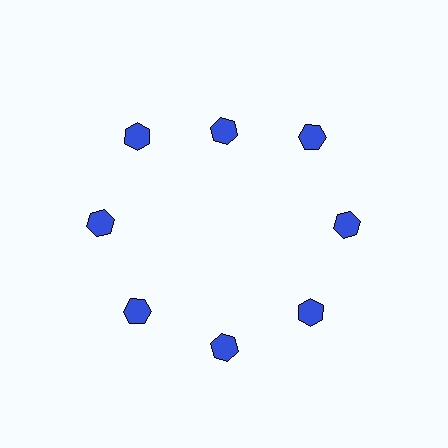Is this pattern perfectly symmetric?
No. The 8 blue hexagons are arranged in a ring, but one element near the 12 o'clock position is pulled inward toward the center, breaking the 8-fold rotational symmetry.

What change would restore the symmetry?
The symmetry would be restored by moving it outward, back onto the ring so that all 8 hexagons sit at equal angles and equal distance from the center.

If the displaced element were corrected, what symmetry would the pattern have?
It would have 8-fold rotational symmetry — the pattern would map onto itself every 45 degrees.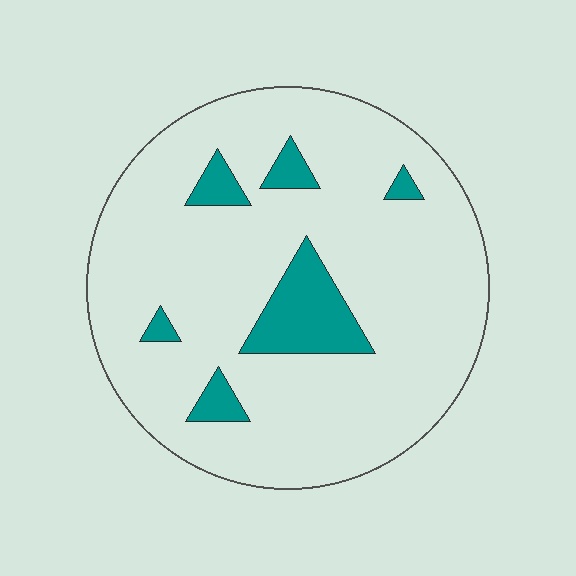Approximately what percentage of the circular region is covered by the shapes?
Approximately 10%.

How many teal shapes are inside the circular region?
6.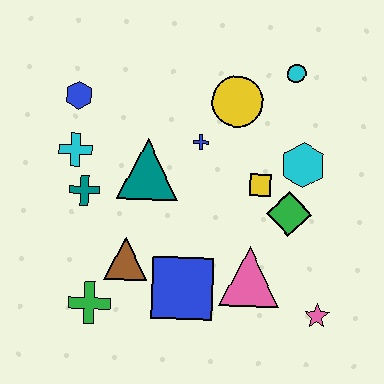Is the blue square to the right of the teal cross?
Yes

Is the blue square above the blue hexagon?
No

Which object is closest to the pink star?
The pink triangle is closest to the pink star.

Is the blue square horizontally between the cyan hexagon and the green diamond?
No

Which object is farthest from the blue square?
The cyan circle is farthest from the blue square.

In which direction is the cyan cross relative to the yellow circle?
The cyan cross is to the left of the yellow circle.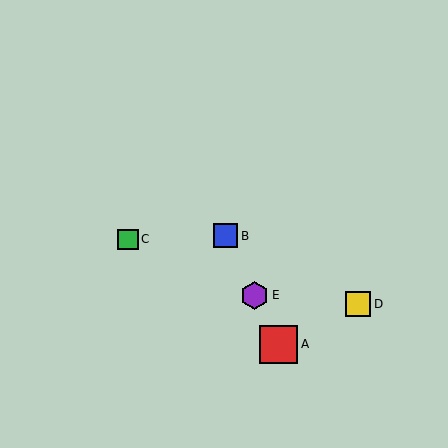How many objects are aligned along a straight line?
3 objects (A, B, E) are aligned along a straight line.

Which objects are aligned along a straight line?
Objects A, B, E are aligned along a straight line.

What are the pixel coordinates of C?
Object C is at (128, 239).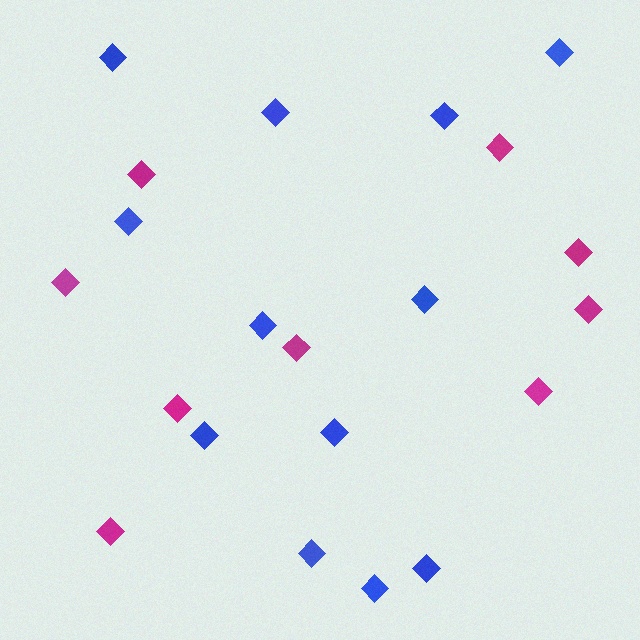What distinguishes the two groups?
There are 2 groups: one group of magenta diamonds (9) and one group of blue diamonds (12).